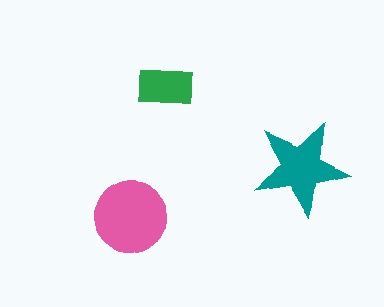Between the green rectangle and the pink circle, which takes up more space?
The pink circle.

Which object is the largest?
The pink circle.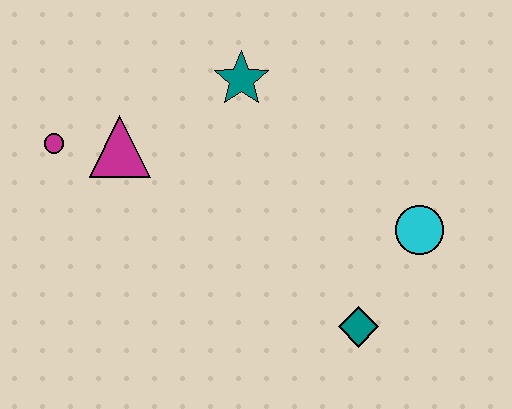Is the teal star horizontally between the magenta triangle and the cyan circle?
Yes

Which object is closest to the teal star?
The magenta triangle is closest to the teal star.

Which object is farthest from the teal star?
The teal diamond is farthest from the teal star.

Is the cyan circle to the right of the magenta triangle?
Yes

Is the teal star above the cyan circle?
Yes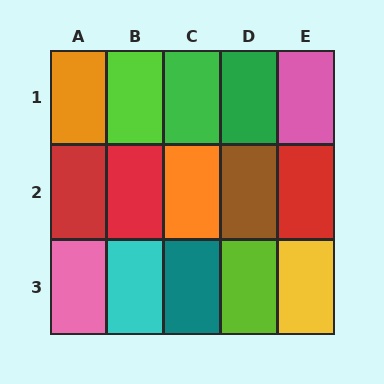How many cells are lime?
2 cells are lime.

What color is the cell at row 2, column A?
Red.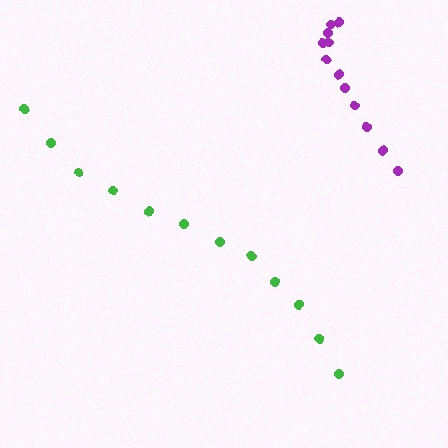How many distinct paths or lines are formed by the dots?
There are 2 distinct paths.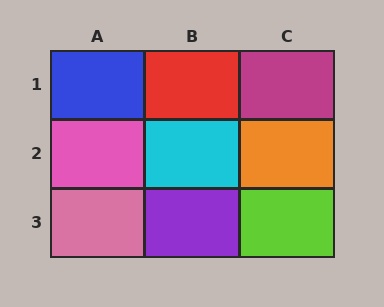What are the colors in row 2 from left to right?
Pink, cyan, orange.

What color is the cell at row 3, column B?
Purple.